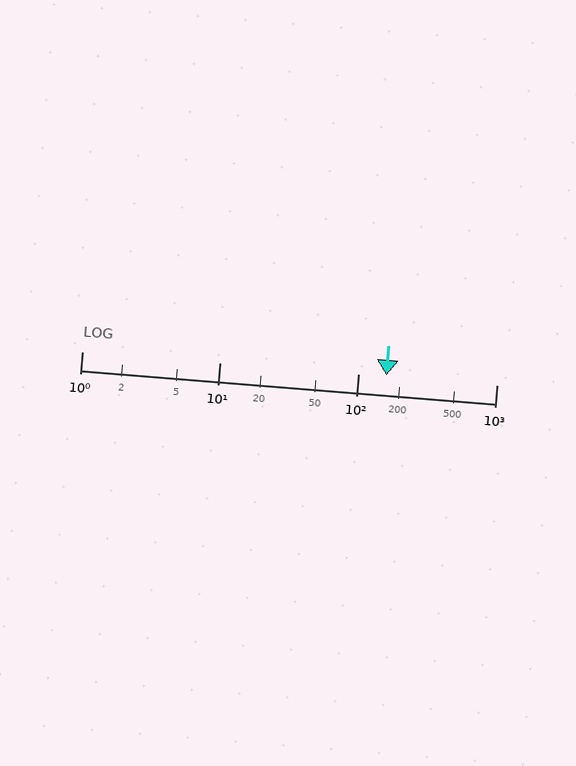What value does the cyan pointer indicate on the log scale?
The pointer indicates approximately 160.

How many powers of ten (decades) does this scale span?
The scale spans 3 decades, from 1 to 1000.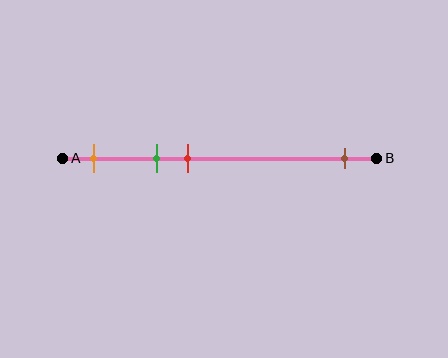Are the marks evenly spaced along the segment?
No, the marks are not evenly spaced.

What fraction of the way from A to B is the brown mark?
The brown mark is approximately 90% (0.9) of the way from A to B.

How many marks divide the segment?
There are 4 marks dividing the segment.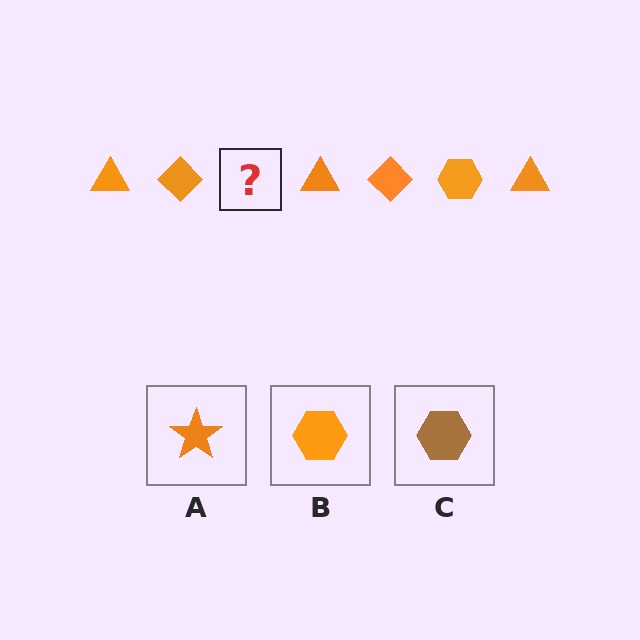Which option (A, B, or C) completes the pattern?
B.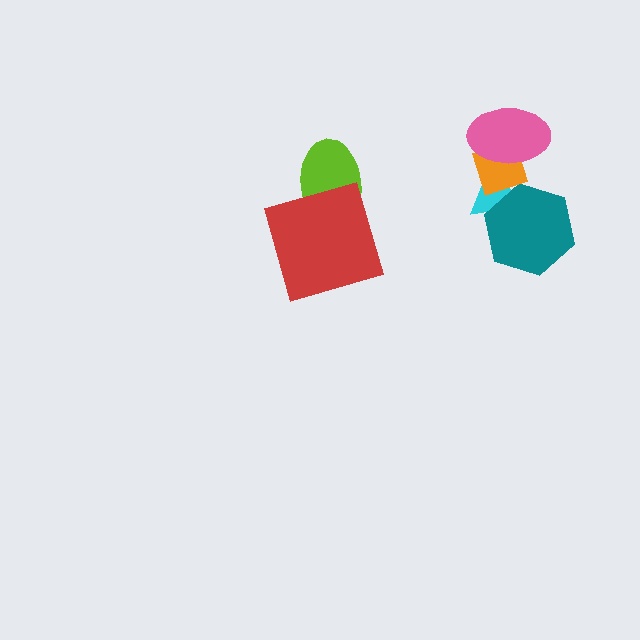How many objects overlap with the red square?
1 object overlaps with the red square.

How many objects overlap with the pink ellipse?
2 objects overlap with the pink ellipse.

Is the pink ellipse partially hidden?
No, no other shape covers it.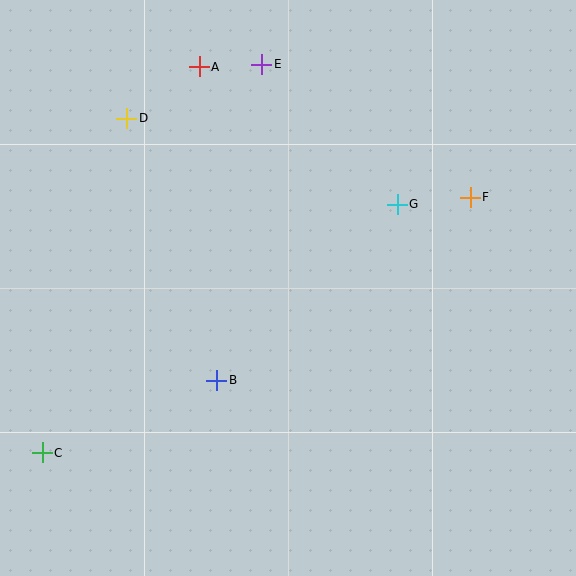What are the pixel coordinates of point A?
Point A is at (199, 67).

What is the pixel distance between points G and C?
The distance between G and C is 433 pixels.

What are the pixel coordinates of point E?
Point E is at (262, 64).